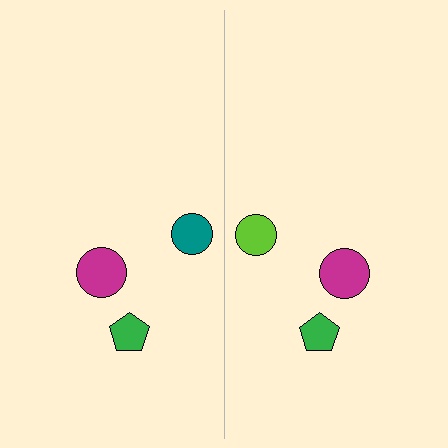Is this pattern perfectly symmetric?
No, the pattern is not perfectly symmetric. The lime circle on the right side breaks the symmetry — its mirror counterpart is teal.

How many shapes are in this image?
There are 6 shapes in this image.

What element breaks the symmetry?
The lime circle on the right side breaks the symmetry — its mirror counterpart is teal.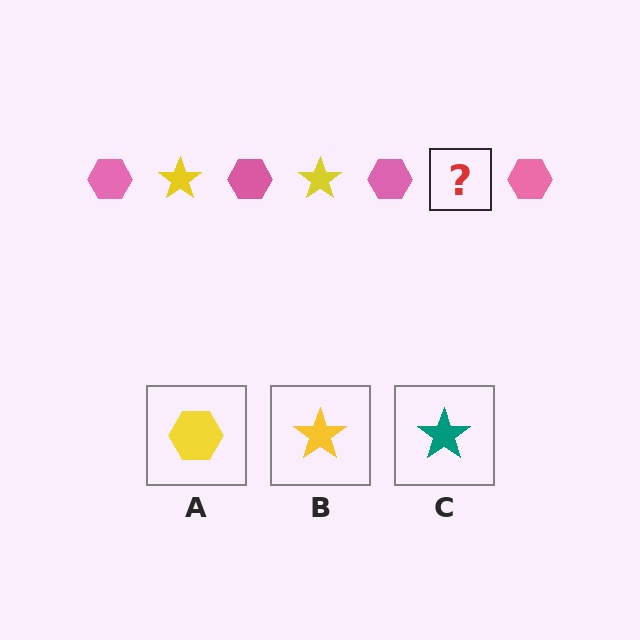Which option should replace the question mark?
Option B.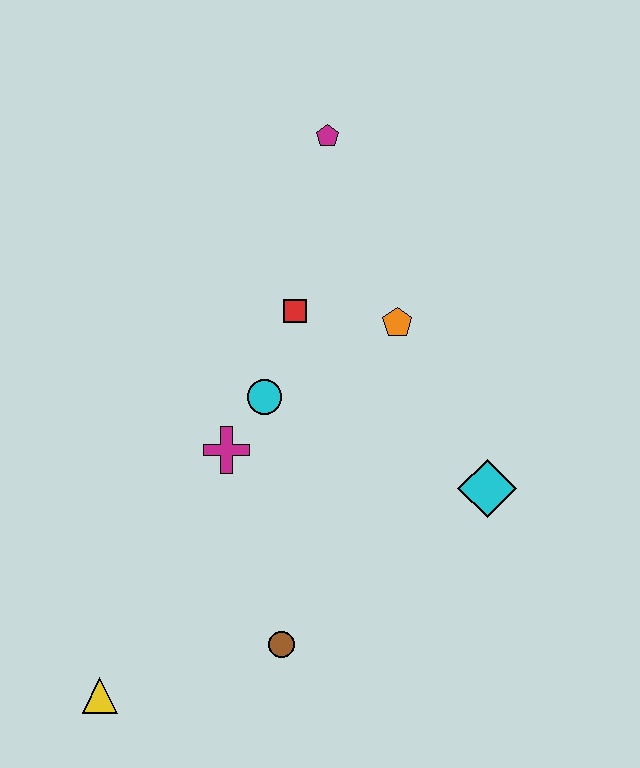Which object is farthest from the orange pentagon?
The yellow triangle is farthest from the orange pentagon.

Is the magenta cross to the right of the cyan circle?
No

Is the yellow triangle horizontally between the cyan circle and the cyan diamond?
No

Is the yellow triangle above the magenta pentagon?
No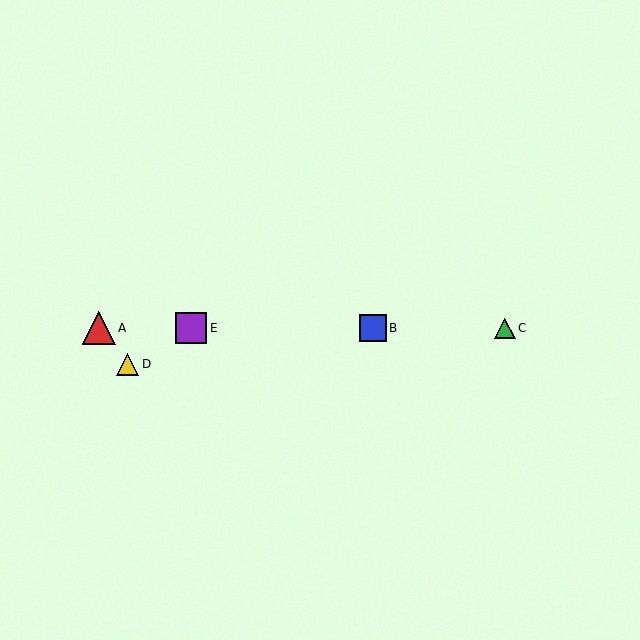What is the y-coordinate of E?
Object E is at y≈328.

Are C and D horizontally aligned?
No, C is at y≈328 and D is at y≈364.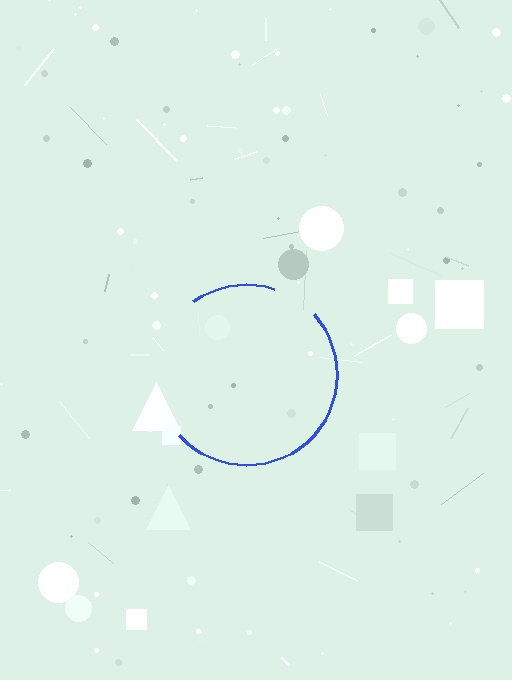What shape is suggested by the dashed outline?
The dashed outline suggests a circle.